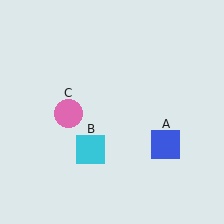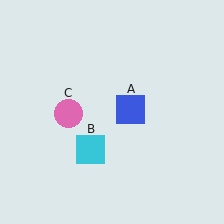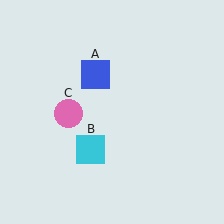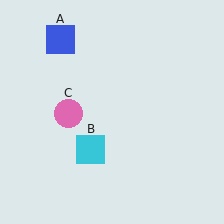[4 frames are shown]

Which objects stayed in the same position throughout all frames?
Cyan square (object B) and pink circle (object C) remained stationary.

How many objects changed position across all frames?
1 object changed position: blue square (object A).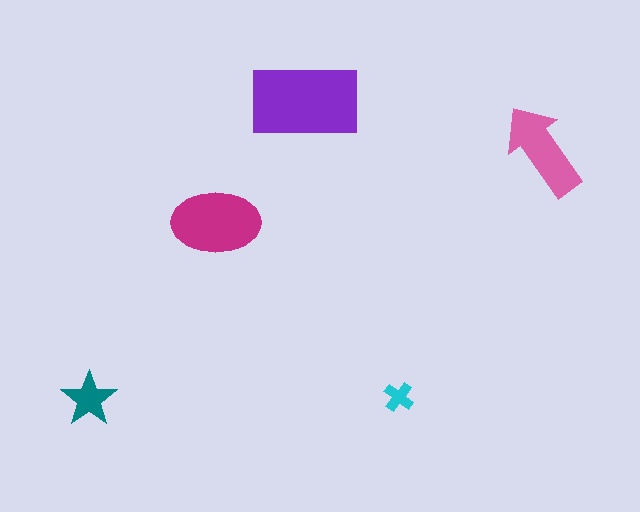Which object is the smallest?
The cyan cross.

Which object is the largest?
The purple rectangle.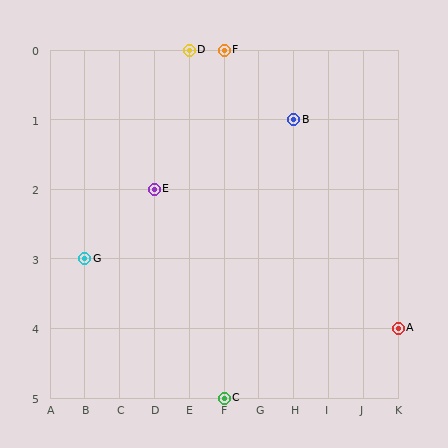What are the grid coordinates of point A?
Point A is at grid coordinates (K, 4).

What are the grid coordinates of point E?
Point E is at grid coordinates (D, 2).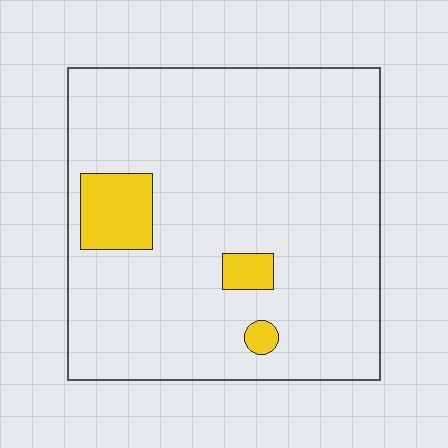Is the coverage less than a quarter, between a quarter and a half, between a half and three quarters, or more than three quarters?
Less than a quarter.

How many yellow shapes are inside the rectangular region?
3.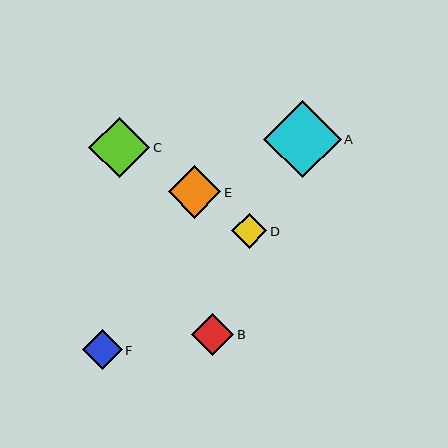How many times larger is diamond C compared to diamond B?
Diamond C is approximately 1.4 times the size of diamond B.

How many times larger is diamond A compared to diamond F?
Diamond A is approximately 1.9 times the size of diamond F.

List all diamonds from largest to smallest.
From largest to smallest: A, C, E, B, F, D.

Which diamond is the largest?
Diamond A is the largest with a size of approximately 77 pixels.